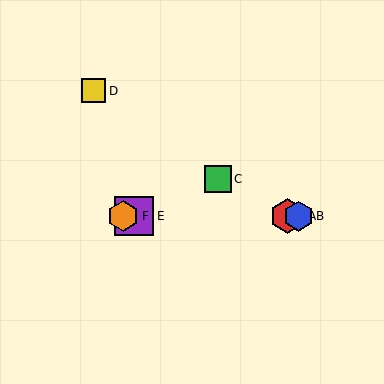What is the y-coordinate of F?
Object F is at y≈216.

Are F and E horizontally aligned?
Yes, both are at y≈216.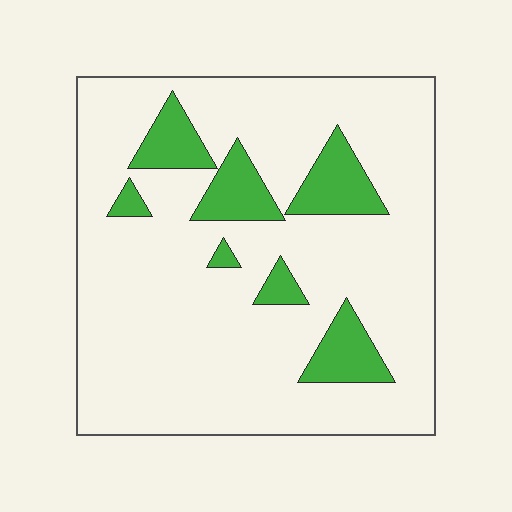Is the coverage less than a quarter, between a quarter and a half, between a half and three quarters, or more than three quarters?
Less than a quarter.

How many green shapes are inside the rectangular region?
7.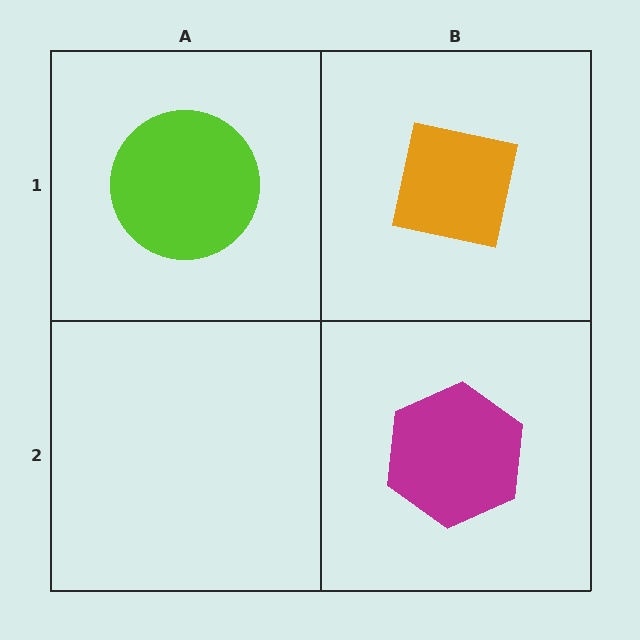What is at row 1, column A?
A lime circle.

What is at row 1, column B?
An orange square.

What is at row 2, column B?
A magenta hexagon.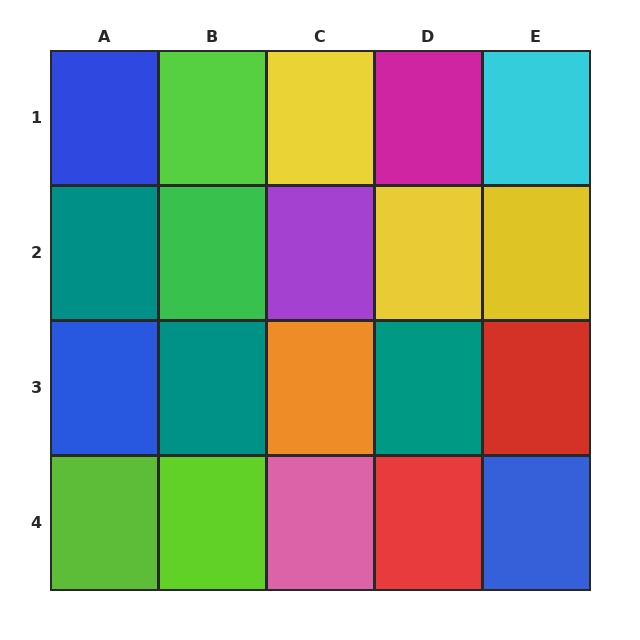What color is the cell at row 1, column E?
Cyan.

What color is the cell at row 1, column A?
Blue.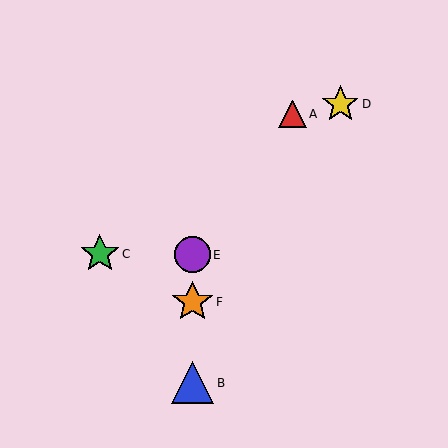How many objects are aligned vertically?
3 objects (B, E, F) are aligned vertically.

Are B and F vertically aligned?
Yes, both are at x≈192.